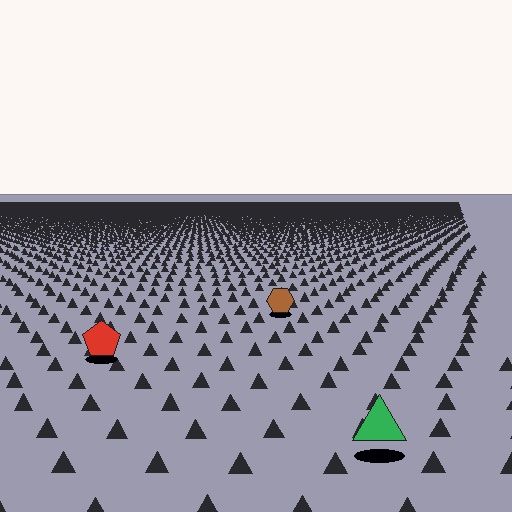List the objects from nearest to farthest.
From nearest to farthest: the green triangle, the red pentagon, the brown hexagon.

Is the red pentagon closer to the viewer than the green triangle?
No. The green triangle is closer — you can tell from the texture gradient: the ground texture is coarser near it.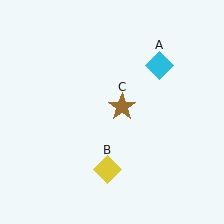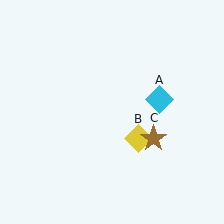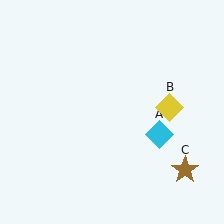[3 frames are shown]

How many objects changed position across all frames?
3 objects changed position: cyan diamond (object A), yellow diamond (object B), brown star (object C).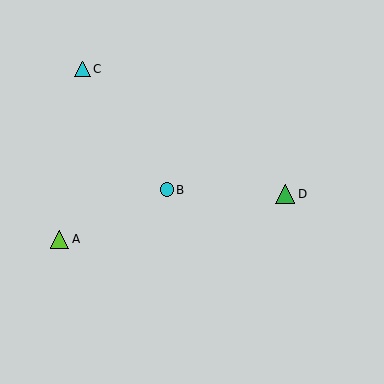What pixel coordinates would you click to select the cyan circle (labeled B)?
Click at (167, 190) to select the cyan circle B.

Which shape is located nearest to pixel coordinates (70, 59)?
The cyan triangle (labeled C) at (82, 69) is nearest to that location.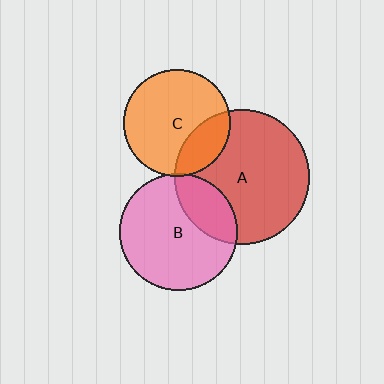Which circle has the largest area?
Circle A (red).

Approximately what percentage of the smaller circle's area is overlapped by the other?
Approximately 25%.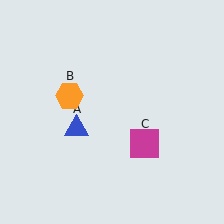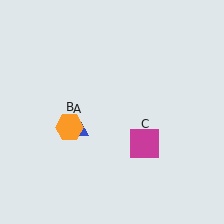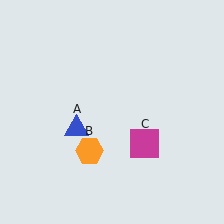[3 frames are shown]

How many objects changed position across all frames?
1 object changed position: orange hexagon (object B).